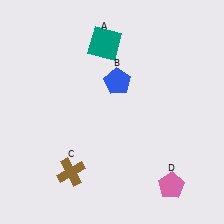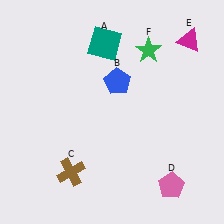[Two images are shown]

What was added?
A magenta triangle (E), a green star (F) were added in Image 2.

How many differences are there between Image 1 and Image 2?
There are 2 differences between the two images.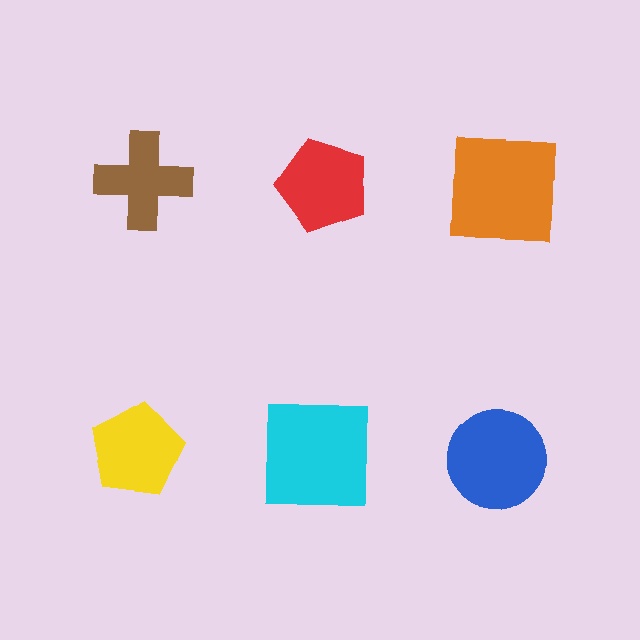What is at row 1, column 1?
A brown cross.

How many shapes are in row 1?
3 shapes.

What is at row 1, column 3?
An orange square.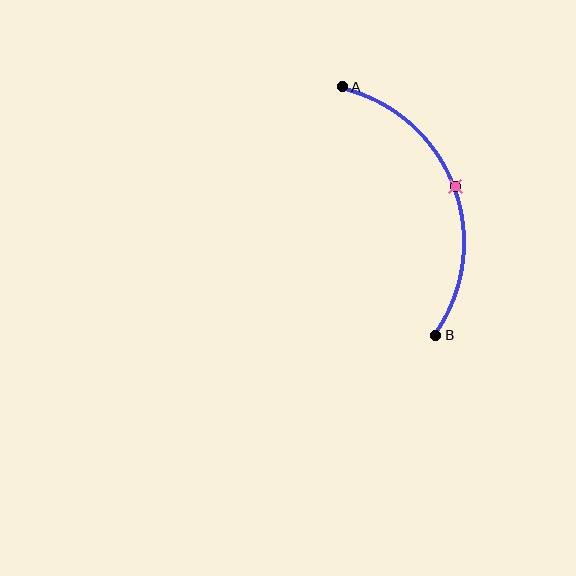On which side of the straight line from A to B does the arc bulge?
The arc bulges to the right of the straight line connecting A and B.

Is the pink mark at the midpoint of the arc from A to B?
Yes. The pink mark lies on the arc at equal arc-length from both A and B — it is the arc midpoint.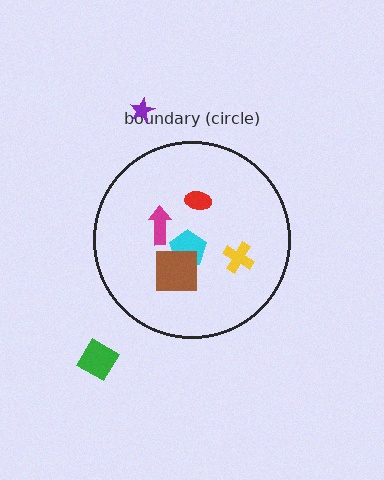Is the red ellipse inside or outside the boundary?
Inside.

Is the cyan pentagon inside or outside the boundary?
Inside.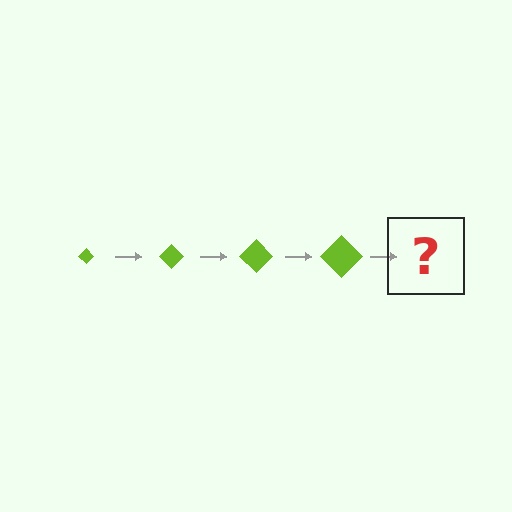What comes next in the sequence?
The next element should be a lime diamond, larger than the previous one.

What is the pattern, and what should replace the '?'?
The pattern is that the diamond gets progressively larger each step. The '?' should be a lime diamond, larger than the previous one.